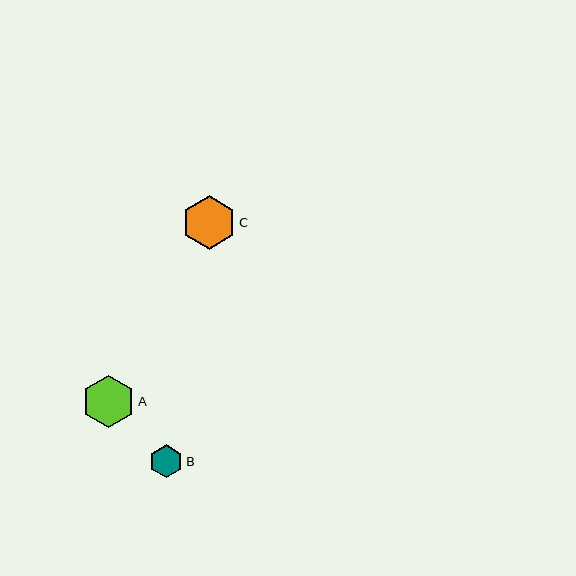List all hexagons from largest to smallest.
From largest to smallest: C, A, B.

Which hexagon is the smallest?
Hexagon B is the smallest with a size of approximately 33 pixels.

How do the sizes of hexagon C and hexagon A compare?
Hexagon C and hexagon A are approximately the same size.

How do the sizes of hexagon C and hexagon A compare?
Hexagon C and hexagon A are approximately the same size.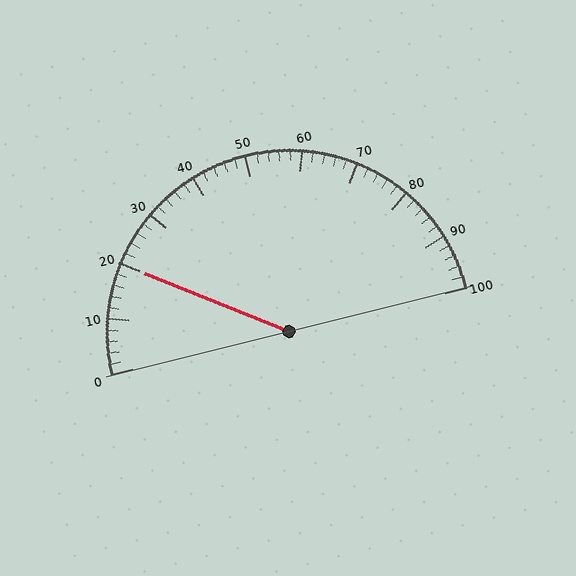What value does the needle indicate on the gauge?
The needle indicates approximately 20.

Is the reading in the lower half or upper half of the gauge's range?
The reading is in the lower half of the range (0 to 100).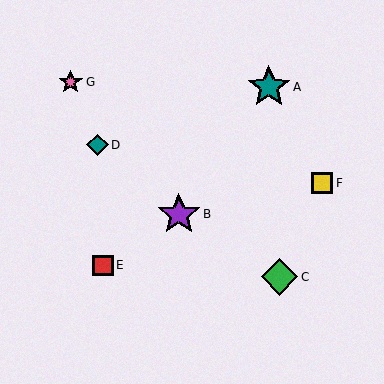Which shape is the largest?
The teal star (labeled A) is the largest.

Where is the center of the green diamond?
The center of the green diamond is at (280, 277).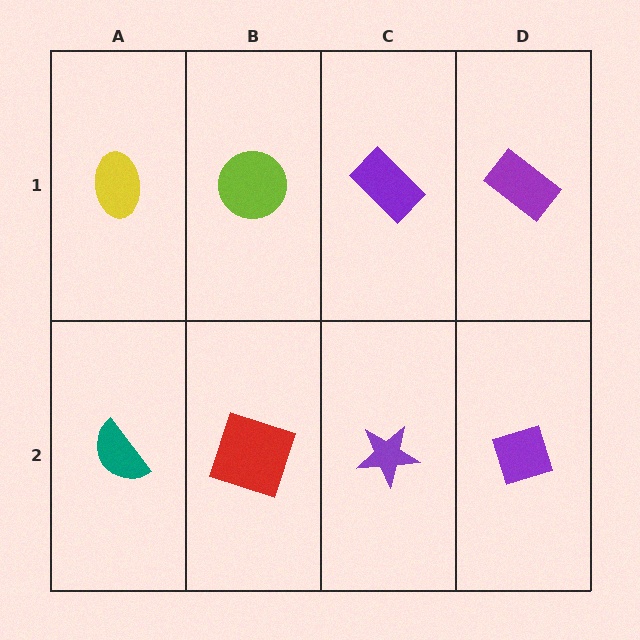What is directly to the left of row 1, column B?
A yellow ellipse.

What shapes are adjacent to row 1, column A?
A teal semicircle (row 2, column A), a lime circle (row 1, column B).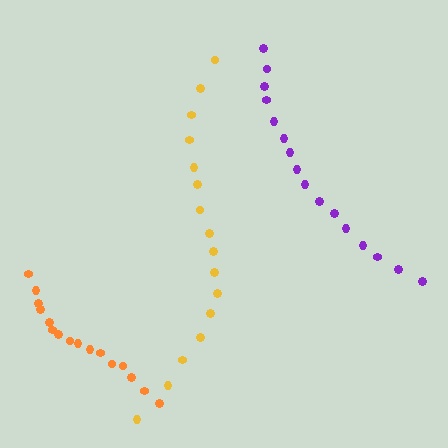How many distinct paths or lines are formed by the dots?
There are 3 distinct paths.